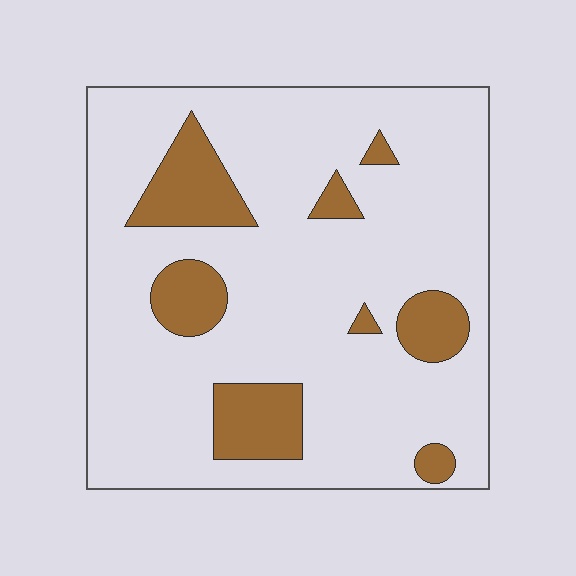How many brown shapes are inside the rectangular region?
8.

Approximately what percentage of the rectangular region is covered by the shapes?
Approximately 15%.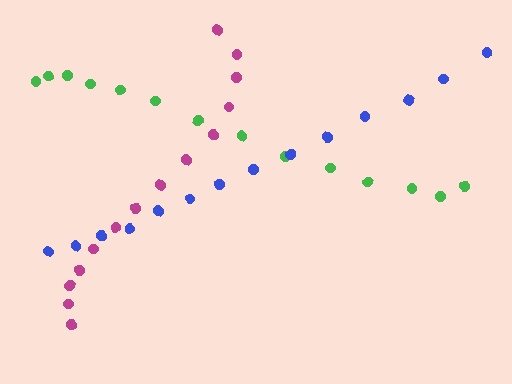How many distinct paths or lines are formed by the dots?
There are 3 distinct paths.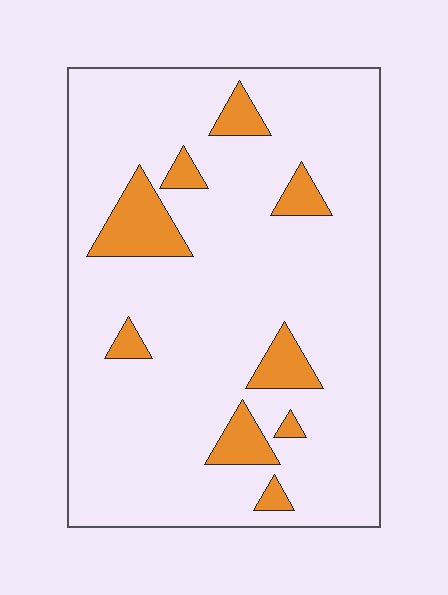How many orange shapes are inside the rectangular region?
9.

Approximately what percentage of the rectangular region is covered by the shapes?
Approximately 10%.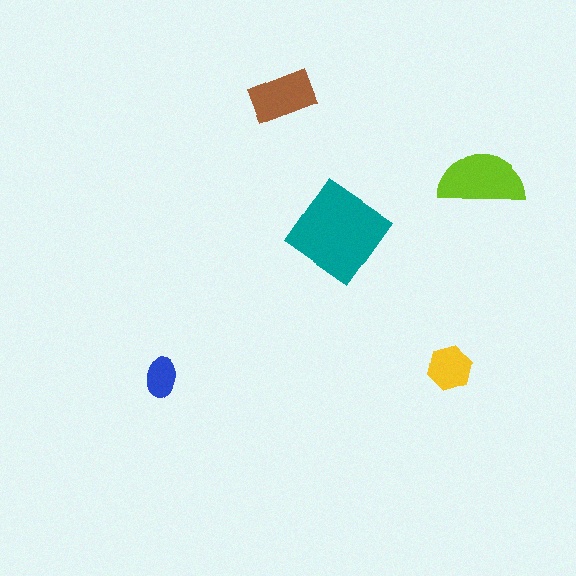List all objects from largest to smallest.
The teal diamond, the lime semicircle, the brown rectangle, the yellow hexagon, the blue ellipse.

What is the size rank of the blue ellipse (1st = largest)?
5th.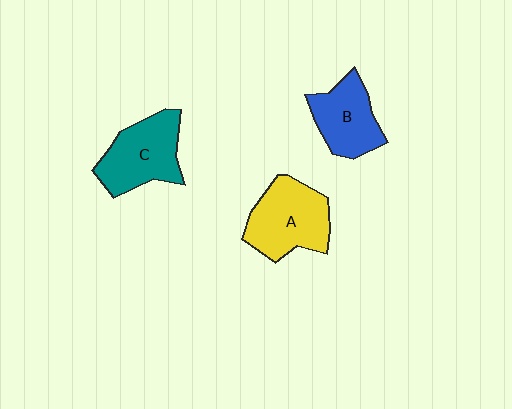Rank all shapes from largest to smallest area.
From largest to smallest: A (yellow), C (teal), B (blue).